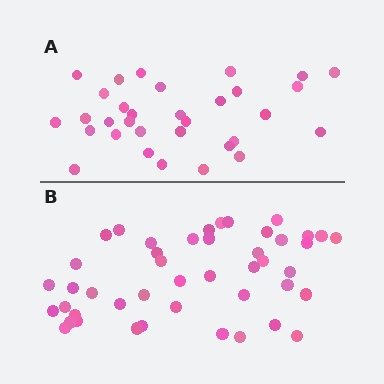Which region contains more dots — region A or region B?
Region B (the bottom region) has more dots.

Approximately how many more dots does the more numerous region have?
Region B has approximately 15 more dots than region A.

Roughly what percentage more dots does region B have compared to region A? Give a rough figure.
About 40% more.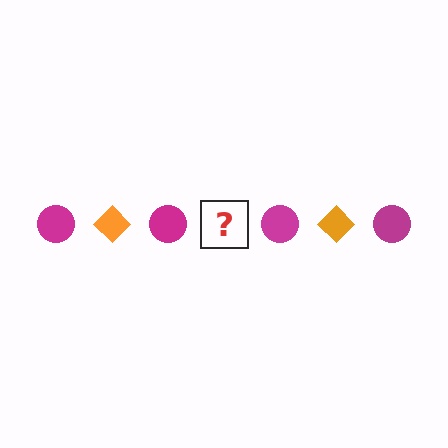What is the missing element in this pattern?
The missing element is an orange diamond.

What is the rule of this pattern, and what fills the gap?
The rule is that the pattern alternates between magenta circle and orange diamond. The gap should be filled with an orange diamond.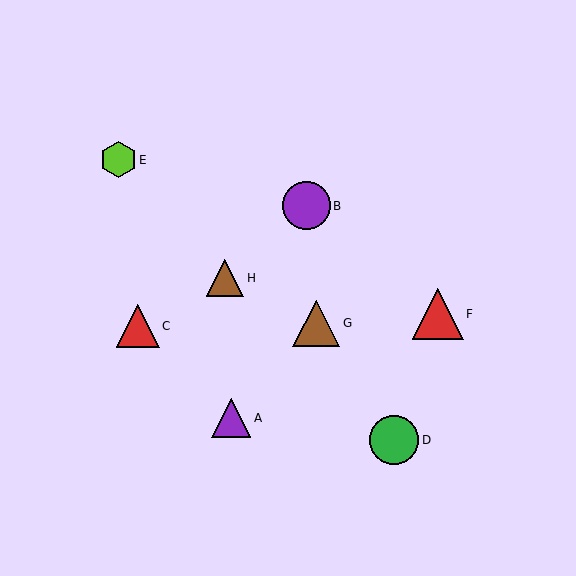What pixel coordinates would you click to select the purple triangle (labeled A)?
Click at (231, 418) to select the purple triangle A.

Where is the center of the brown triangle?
The center of the brown triangle is at (225, 278).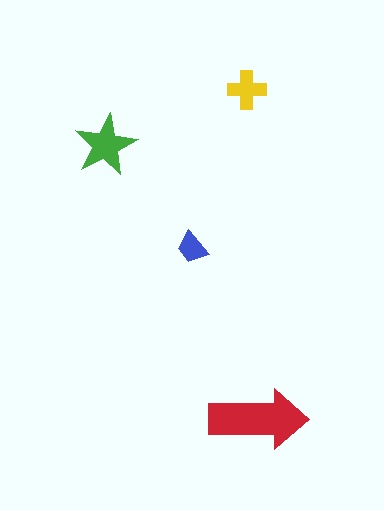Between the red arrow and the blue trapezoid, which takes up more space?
The red arrow.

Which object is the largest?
The red arrow.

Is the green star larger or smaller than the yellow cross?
Larger.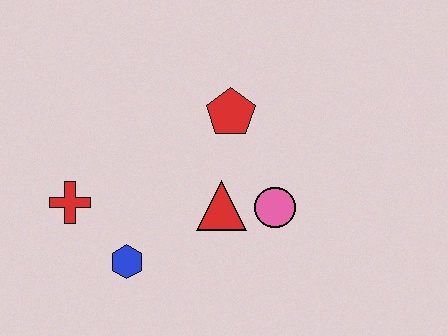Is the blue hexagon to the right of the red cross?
Yes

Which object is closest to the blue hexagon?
The red cross is closest to the blue hexagon.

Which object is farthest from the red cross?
The pink circle is farthest from the red cross.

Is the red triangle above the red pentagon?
No